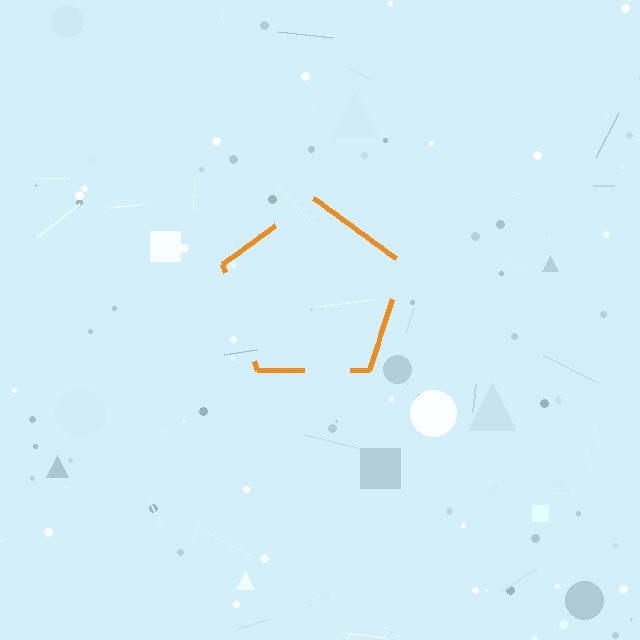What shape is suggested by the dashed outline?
The dashed outline suggests a pentagon.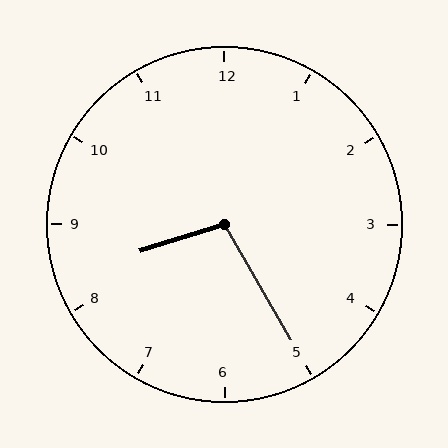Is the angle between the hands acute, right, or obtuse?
It is obtuse.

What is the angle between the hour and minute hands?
Approximately 102 degrees.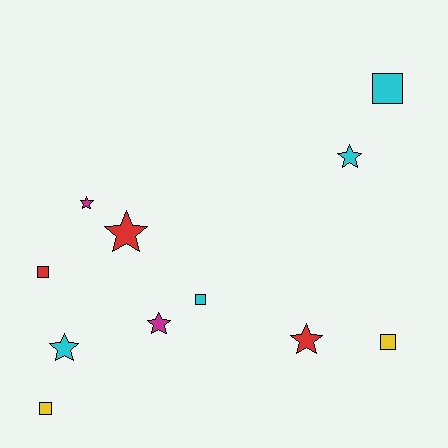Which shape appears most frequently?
Star, with 6 objects.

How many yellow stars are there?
There are no yellow stars.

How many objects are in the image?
There are 11 objects.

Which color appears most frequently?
Cyan, with 4 objects.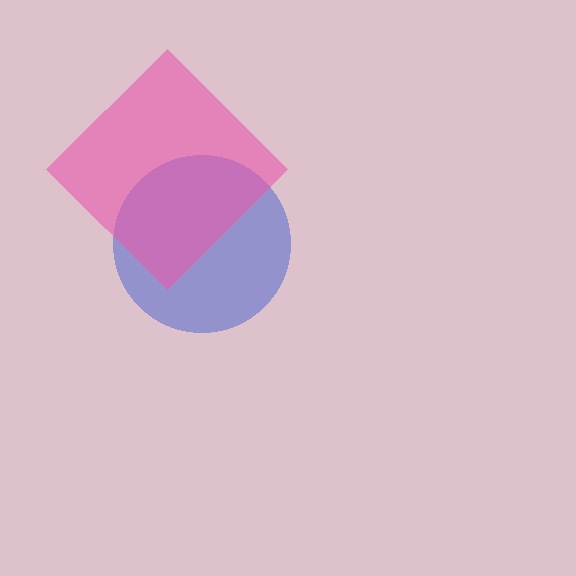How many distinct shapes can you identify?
There are 2 distinct shapes: a blue circle, a pink diamond.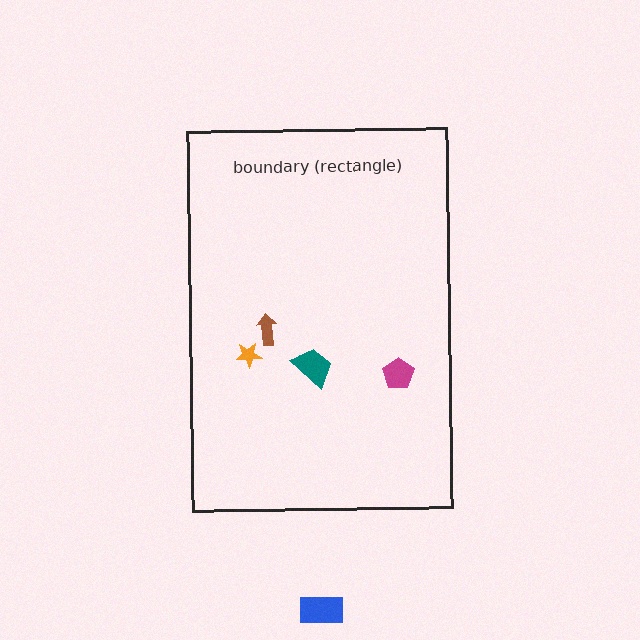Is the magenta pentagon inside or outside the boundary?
Inside.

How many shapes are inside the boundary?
4 inside, 1 outside.